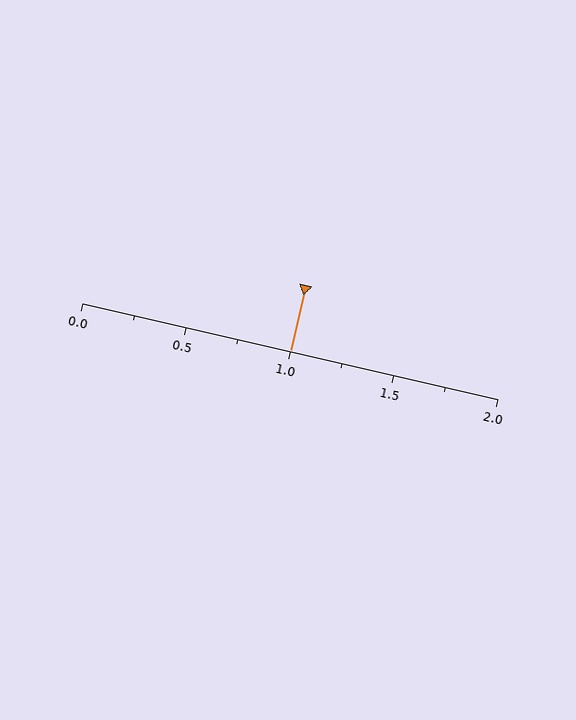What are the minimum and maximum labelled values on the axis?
The axis runs from 0.0 to 2.0.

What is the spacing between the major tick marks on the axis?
The major ticks are spaced 0.5 apart.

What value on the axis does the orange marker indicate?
The marker indicates approximately 1.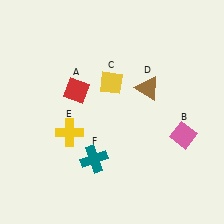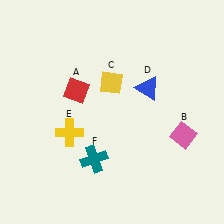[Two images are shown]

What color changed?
The triangle (D) changed from brown in Image 1 to blue in Image 2.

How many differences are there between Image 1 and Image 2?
There is 1 difference between the two images.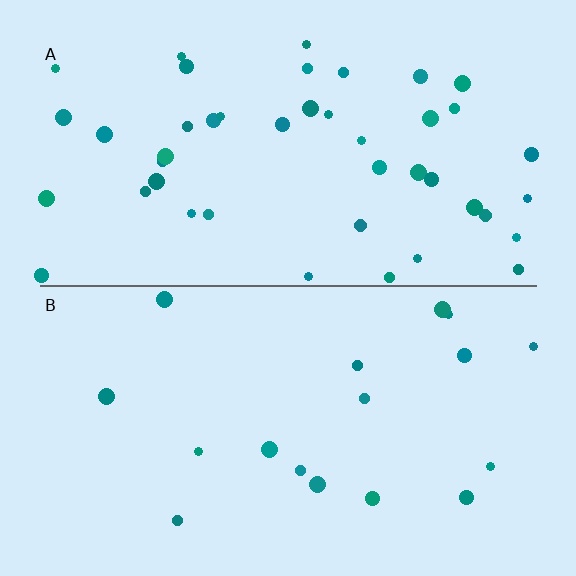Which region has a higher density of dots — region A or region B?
A (the top).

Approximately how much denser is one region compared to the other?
Approximately 2.6× — region A over region B.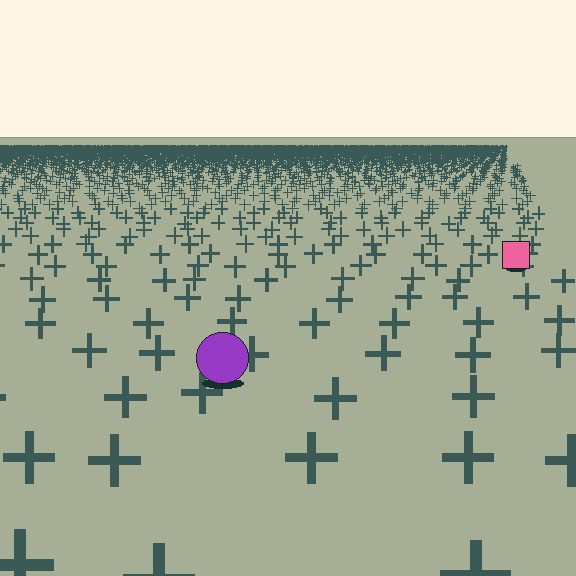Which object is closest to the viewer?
The purple circle is closest. The texture marks near it are larger and more spread out.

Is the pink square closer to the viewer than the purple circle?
No. The purple circle is closer — you can tell from the texture gradient: the ground texture is coarser near it.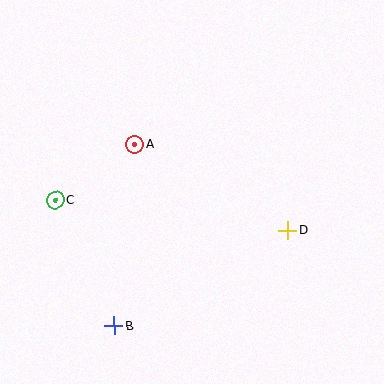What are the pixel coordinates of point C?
Point C is at (55, 200).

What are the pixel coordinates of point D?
Point D is at (288, 230).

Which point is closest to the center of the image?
Point A at (135, 145) is closest to the center.